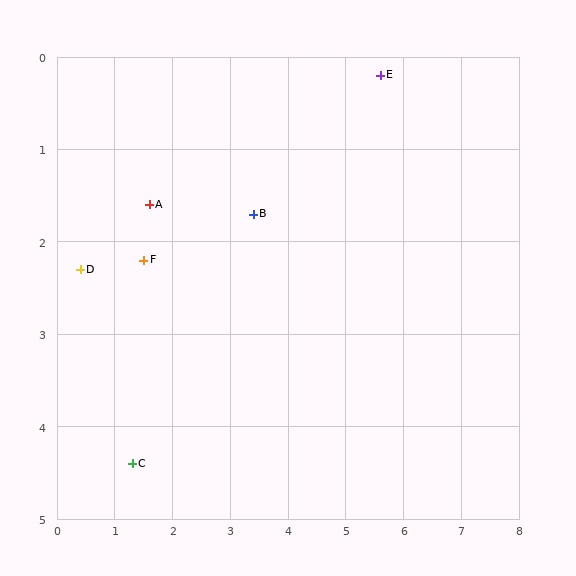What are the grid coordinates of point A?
Point A is at approximately (1.6, 1.6).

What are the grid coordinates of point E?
Point E is at approximately (5.6, 0.2).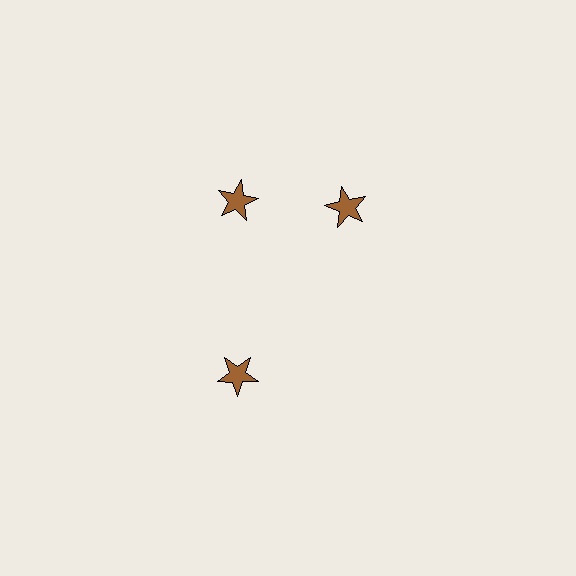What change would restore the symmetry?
The symmetry would be restored by rotating it back into even spacing with its neighbors so that all 3 stars sit at equal angles and equal distance from the center.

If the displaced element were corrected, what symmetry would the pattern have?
It would have 3-fold rotational symmetry — the pattern would map onto itself every 120 degrees.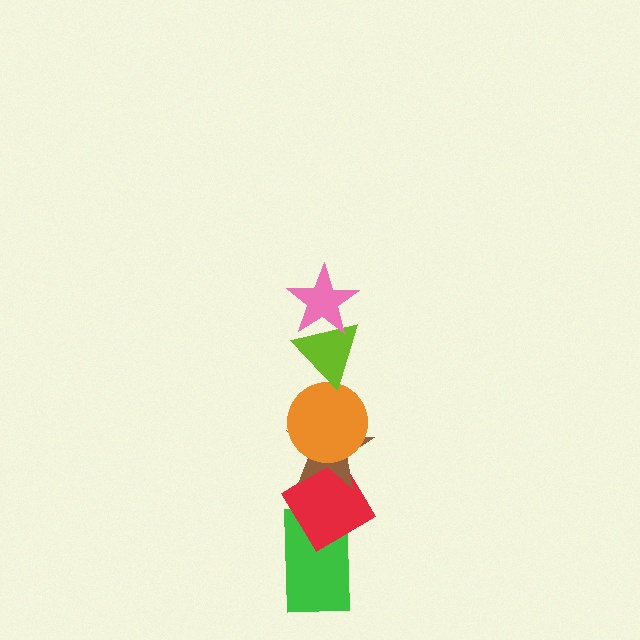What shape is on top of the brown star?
The orange circle is on top of the brown star.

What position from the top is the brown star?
The brown star is 4th from the top.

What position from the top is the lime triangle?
The lime triangle is 2nd from the top.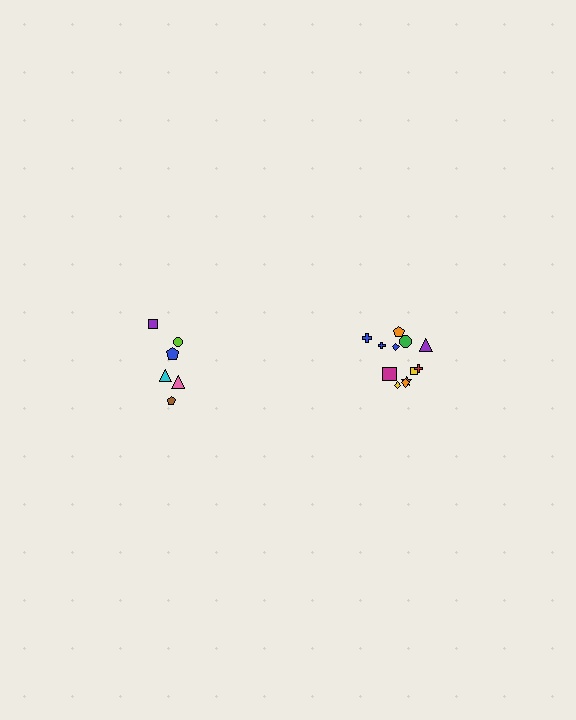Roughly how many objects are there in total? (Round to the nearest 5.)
Roughly 20 objects in total.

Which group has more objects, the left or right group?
The right group.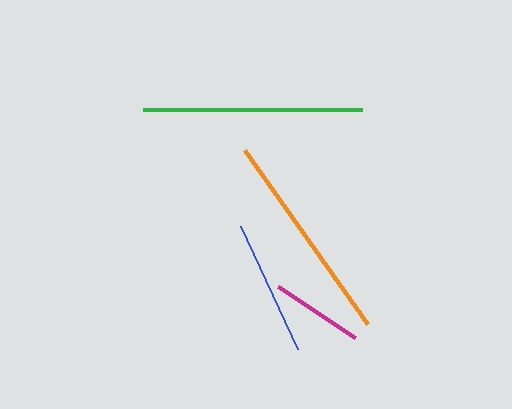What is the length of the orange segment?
The orange segment is approximately 213 pixels long.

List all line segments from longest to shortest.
From longest to shortest: green, orange, blue, magenta.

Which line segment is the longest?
The green line is the longest at approximately 218 pixels.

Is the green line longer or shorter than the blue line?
The green line is longer than the blue line.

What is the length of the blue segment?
The blue segment is approximately 136 pixels long.